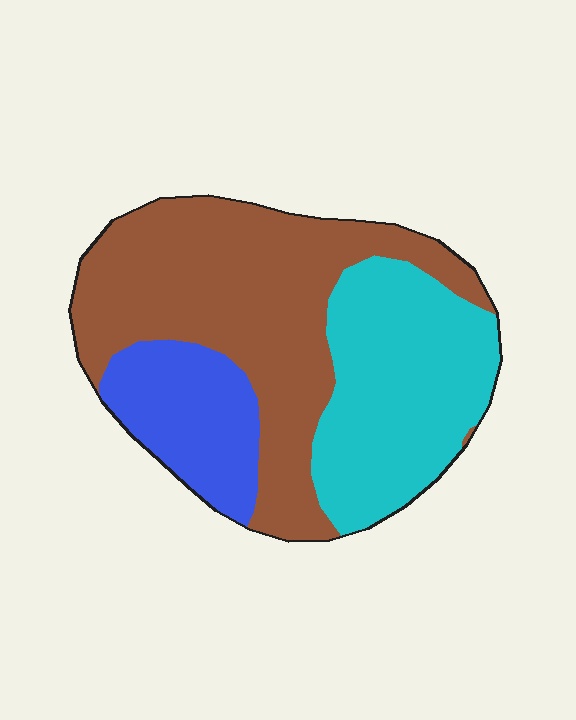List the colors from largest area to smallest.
From largest to smallest: brown, cyan, blue.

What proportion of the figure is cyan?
Cyan takes up about one third (1/3) of the figure.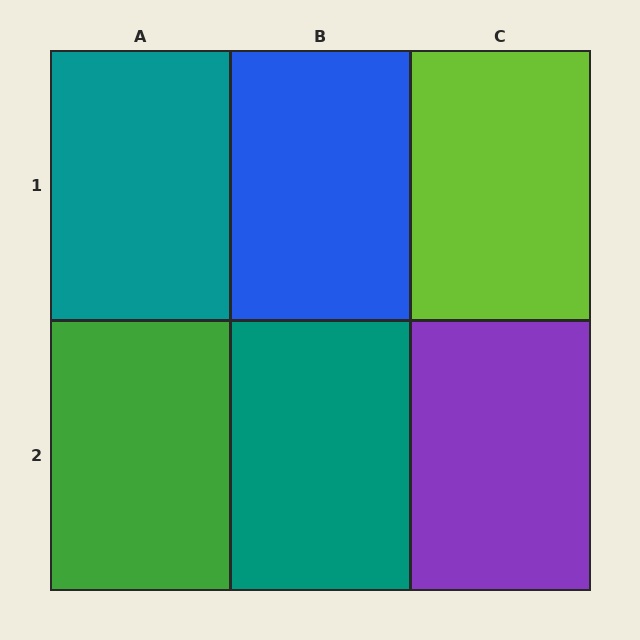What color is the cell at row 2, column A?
Green.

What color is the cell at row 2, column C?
Purple.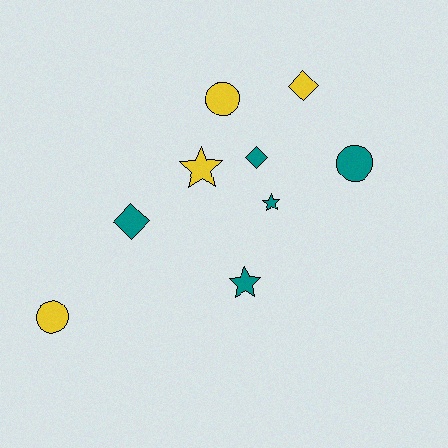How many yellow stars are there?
There is 1 yellow star.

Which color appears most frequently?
Teal, with 5 objects.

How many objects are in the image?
There are 9 objects.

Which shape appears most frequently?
Circle, with 3 objects.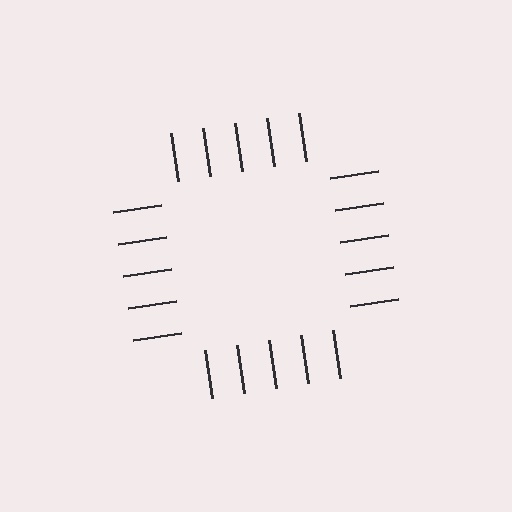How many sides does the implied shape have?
4 sides — the line-ends trace a square.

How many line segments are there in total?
20 — 5 along each of the 4 edges.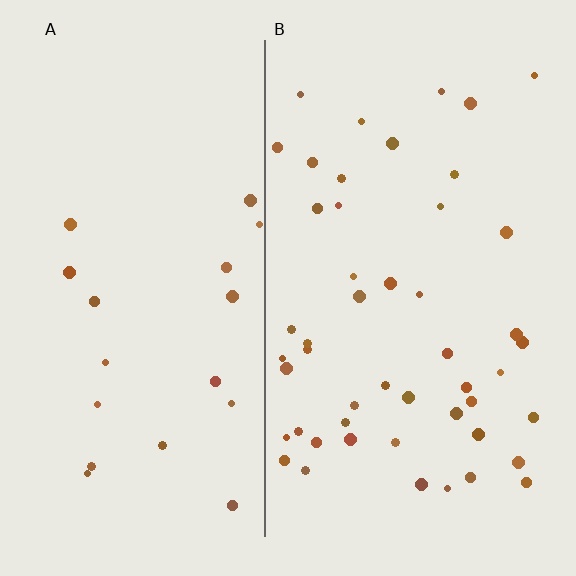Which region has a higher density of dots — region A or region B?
B (the right).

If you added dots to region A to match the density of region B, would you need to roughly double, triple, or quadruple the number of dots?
Approximately triple.